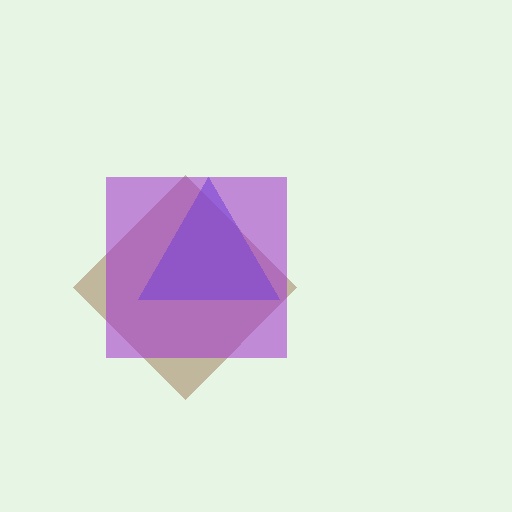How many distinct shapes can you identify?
There are 3 distinct shapes: a brown diamond, a blue triangle, a purple square.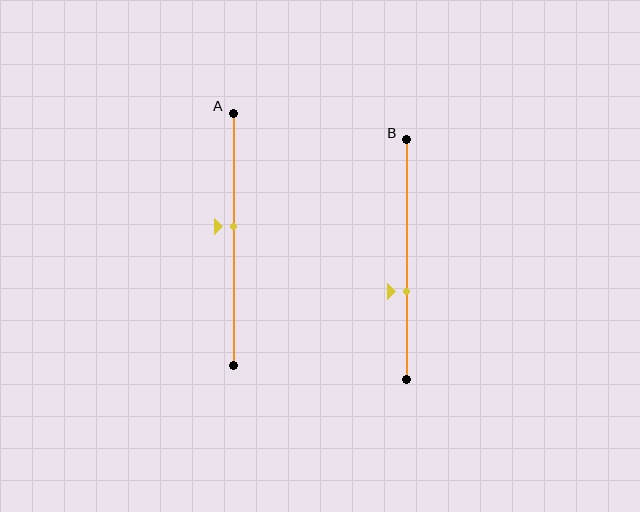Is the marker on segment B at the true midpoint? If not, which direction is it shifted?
No, the marker on segment B is shifted downward by about 13% of the segment length.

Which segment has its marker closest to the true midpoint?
Segment A has its marker closest to the true midpoint.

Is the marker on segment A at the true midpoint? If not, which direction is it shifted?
No, the marker on segment A is shifted upward by about 5% of the segment length.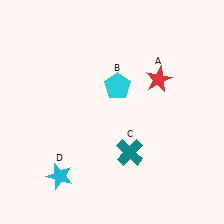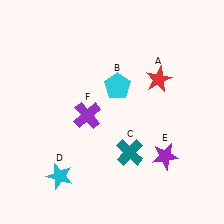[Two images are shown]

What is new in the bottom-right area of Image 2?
A purple star (E) was added in the bottom-right area of Image 2.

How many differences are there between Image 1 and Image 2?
There are 2 differences between the two images.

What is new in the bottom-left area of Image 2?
A purple cross (F) was added in the bottom-left area of Image 2.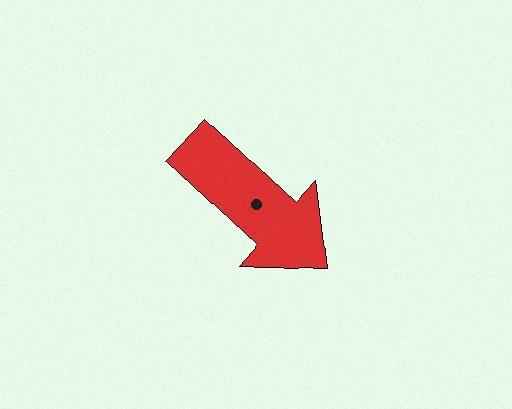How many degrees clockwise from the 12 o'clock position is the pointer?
Approximately 133 degrees.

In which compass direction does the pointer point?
Southeast.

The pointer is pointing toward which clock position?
Roughly 4 o'clock.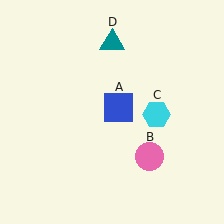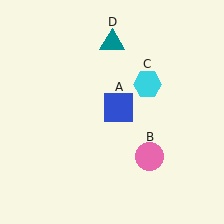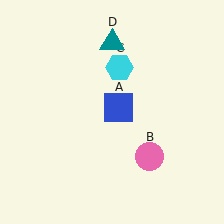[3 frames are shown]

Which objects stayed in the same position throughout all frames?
Blue square (object A) and pink circle (object B) and teal triangle (object D) remained stationary.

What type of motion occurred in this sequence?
The cyan hexagon (object C) rotated counterclockwise around the center of the scene.